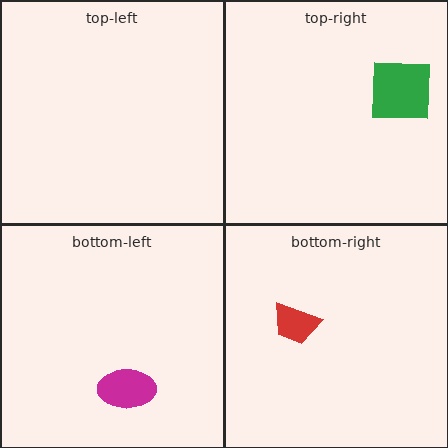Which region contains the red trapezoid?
The bottom-right region.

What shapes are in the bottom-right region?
The red trapezoid.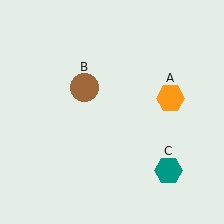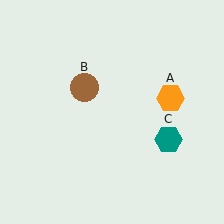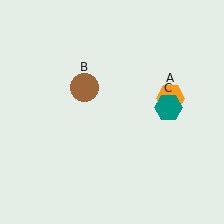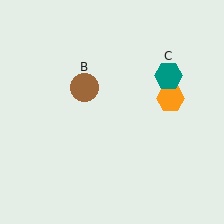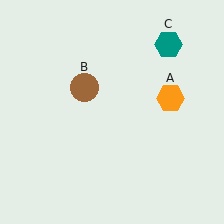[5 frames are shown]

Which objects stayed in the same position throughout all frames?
Orange hexagon (object A) and brown circle (object B) remained stationary.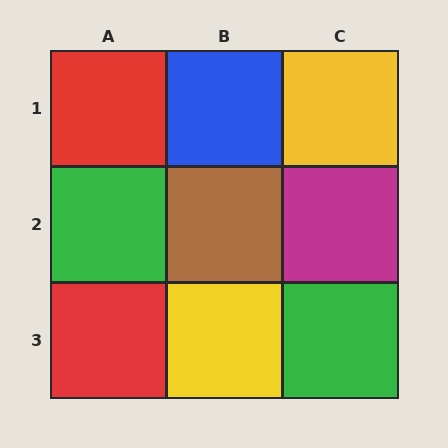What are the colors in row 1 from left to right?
Red, blue, yellow.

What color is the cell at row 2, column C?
Magenta.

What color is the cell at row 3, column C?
Green.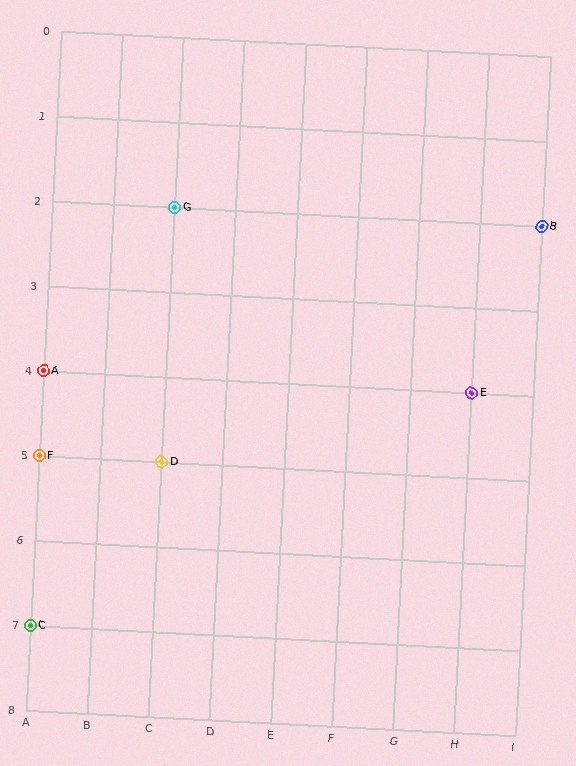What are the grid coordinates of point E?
Point E is at grid coordinates (H, 4).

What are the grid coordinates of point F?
Point F is at grid coordinates (A, 5).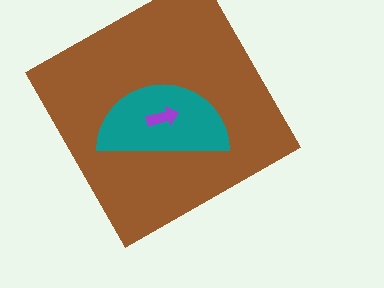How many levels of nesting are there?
3.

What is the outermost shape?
The brown square.